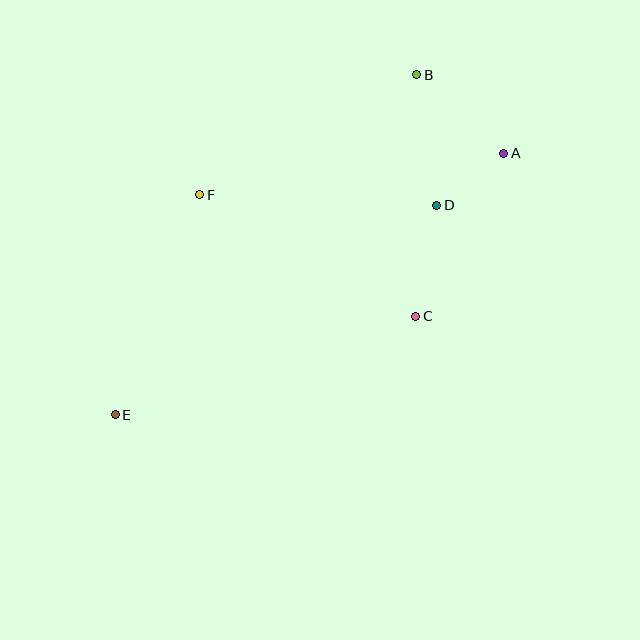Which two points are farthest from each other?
Points A and E are farthest from each other.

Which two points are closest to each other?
Points A and D are closest to each other.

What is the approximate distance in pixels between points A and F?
The distance between A and F is approximately 307 pixels.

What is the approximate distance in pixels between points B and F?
The distance between B and F is approximately 248 pixels.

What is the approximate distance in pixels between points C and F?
The distance between C and F is approximately 248 pixels.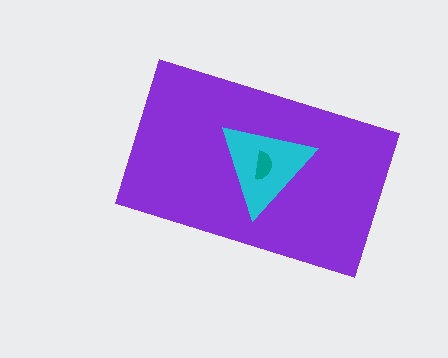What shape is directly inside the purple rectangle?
The cyan triangle.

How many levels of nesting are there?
3.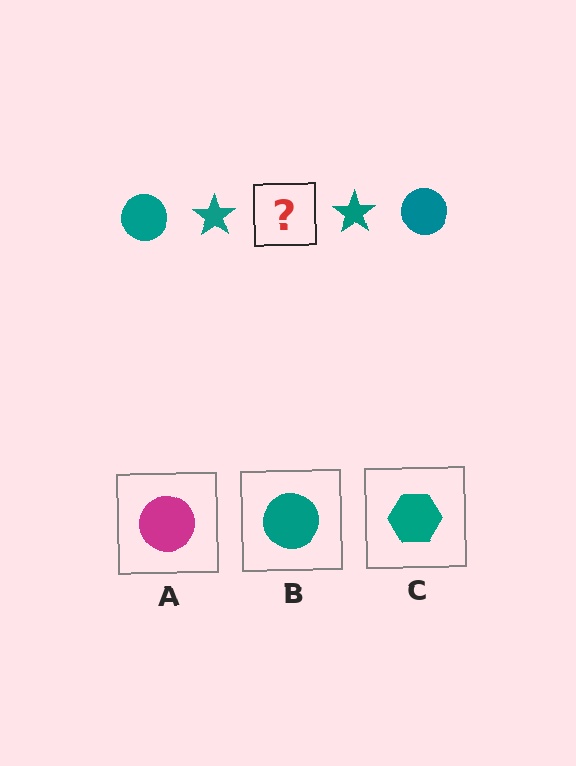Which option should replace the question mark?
Option B.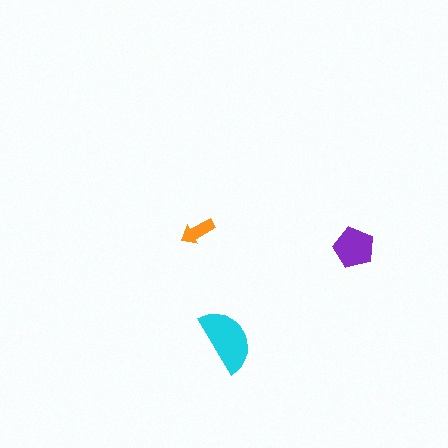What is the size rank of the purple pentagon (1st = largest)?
2nd.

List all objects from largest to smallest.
The cyan semicircle, the purple pentagon, the orange arrow.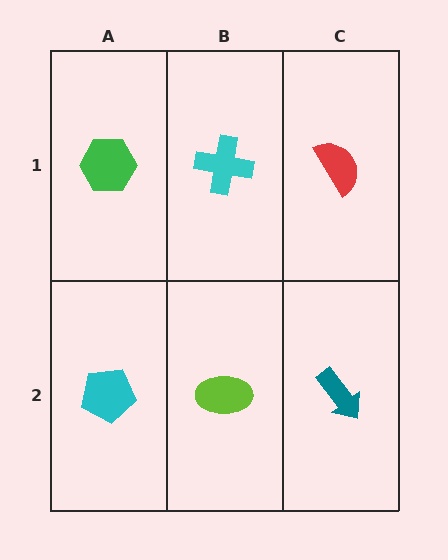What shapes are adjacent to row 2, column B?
A cyan cross (row 1, column B), a cyan pentagon (row 2, column A), a teal arrow (row 2, column C).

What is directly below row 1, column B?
A lime ellipse.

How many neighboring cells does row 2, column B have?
3.